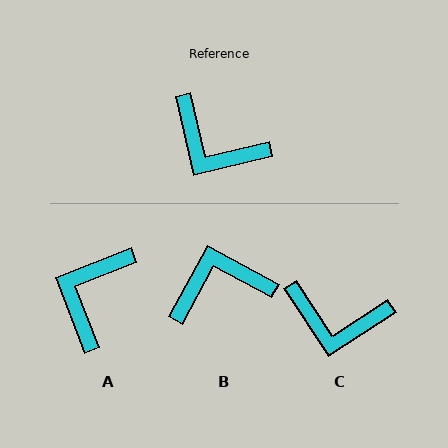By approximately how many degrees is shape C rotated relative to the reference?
Approximately 20 degrees counter-clockwise.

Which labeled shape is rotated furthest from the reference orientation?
B, about 132 degrees away.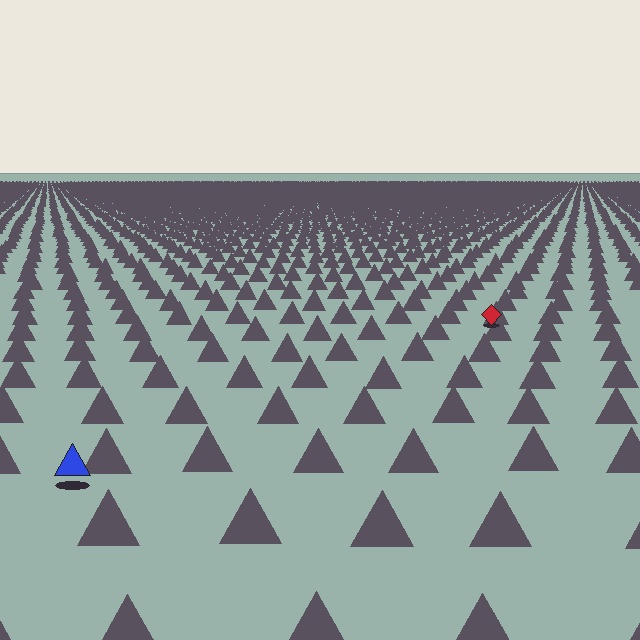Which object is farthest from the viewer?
The red diamond is farthest from the viewer. It appears smaller and the ground texture around it is denser.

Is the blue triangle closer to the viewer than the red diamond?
Yes. The blue triangle is closer — you can tell from the texture gradient: the ground texture is coarser near it.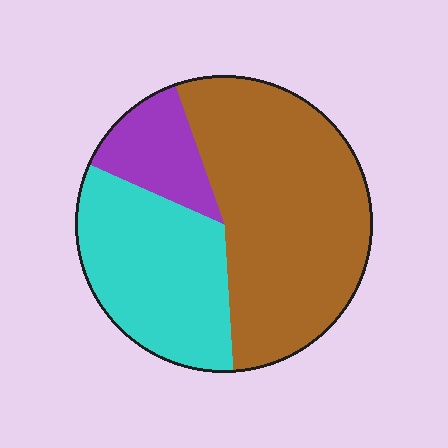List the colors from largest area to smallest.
From largest to smallest: brown, cyan, purple.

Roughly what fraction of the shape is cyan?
Cyan takes up about one third (1/3) of the shape.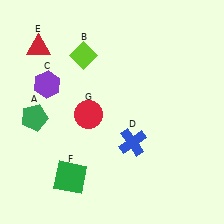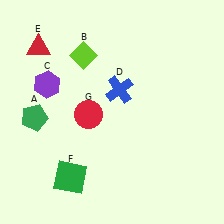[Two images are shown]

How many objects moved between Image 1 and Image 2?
1 object moved between the two images.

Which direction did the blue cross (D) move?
The blue cross (D) moved up.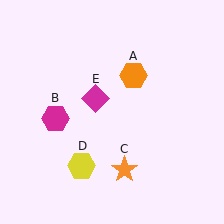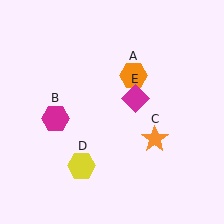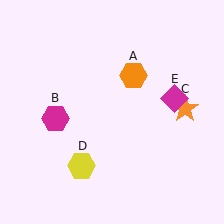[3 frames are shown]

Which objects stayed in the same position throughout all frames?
Orange hexagon (object A) and magenta hexagon (object B) and yellow hexagon (object D) remained stationary.